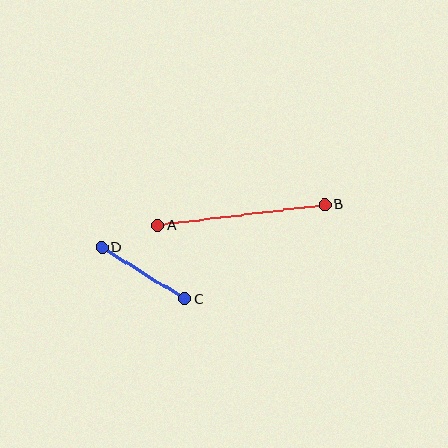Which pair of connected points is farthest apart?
Points A and B are farthest apart.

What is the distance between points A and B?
The distance is approximately 169 pixels.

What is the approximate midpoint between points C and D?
The midpoint is at approximately (143, 273) pixels.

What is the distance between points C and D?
The distance is approximately 97 pixels.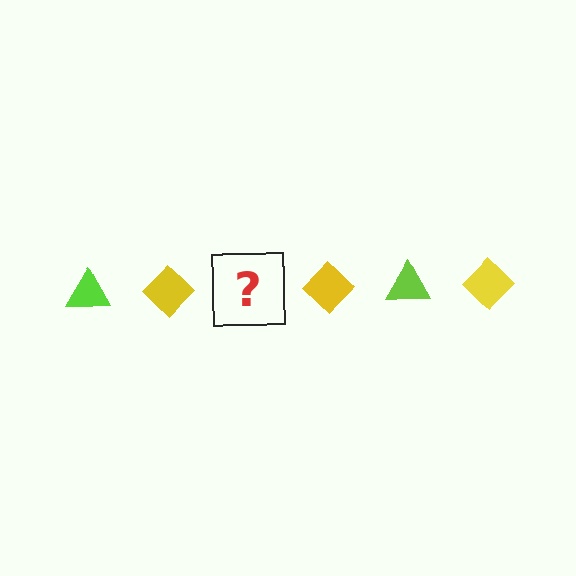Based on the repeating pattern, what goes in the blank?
The blank should be a lime triangle.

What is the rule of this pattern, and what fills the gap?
The rule is that the pattern alternates between lime triangle and yellow diamond. The gap should be filled with a lime triangle.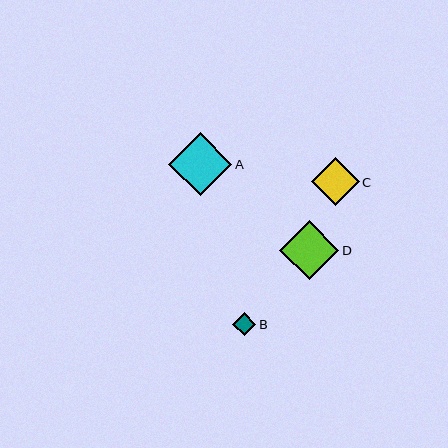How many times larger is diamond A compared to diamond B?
Diamond A is approximately 2.8 times the size of diamond B.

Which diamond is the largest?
Diamond A is the largest with a size of approximately 63 pixels.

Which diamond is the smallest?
Diamond B is the smallest with a size of approximately 23 pixels.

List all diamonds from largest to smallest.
From largest to smallest: A, D, C, B.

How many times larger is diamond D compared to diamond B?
Diamond D is approximately 2.6 times the size of diamond B.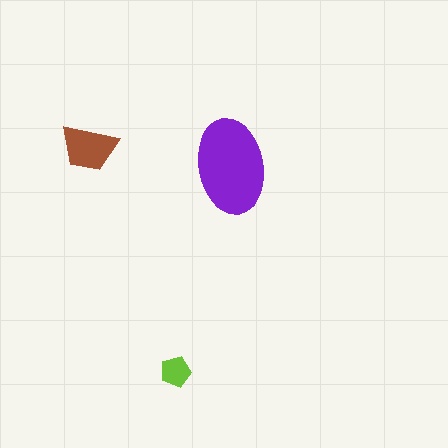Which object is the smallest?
The lime pentagon.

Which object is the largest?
The purple ellipse.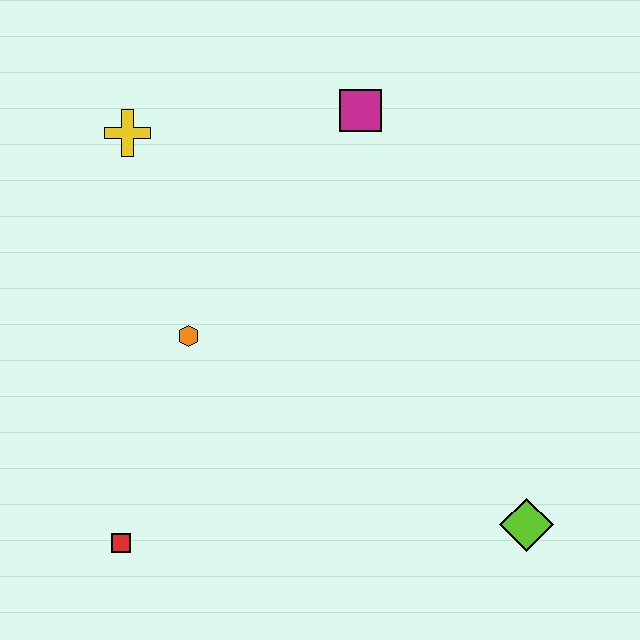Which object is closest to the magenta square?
The yellow cross is closest to the magenta square.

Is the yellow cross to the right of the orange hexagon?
No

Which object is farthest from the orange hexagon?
The lime diamond is farthest from the orange hexagon.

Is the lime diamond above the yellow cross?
No